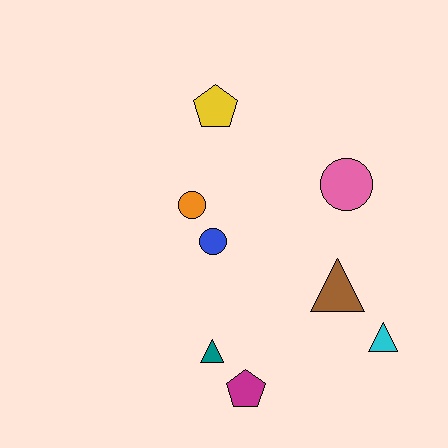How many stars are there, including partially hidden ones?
There are no stars.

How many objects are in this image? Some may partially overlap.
There are 8 objects.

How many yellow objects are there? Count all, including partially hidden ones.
There is 1 yellow object.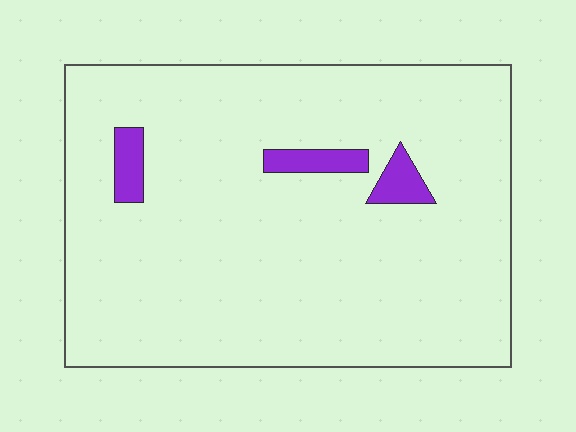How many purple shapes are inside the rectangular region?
3.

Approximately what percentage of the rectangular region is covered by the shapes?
Approximately 5%.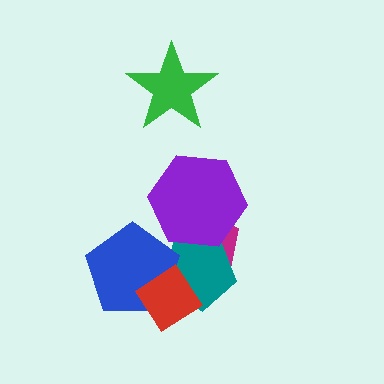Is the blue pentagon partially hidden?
Yes, it is partially covered by another shape.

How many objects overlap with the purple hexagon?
2 objects overlap with the purple hexagon.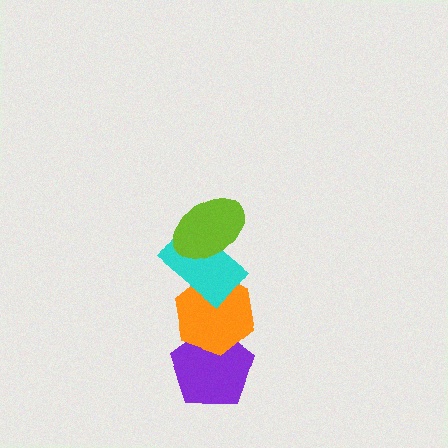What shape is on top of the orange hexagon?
The cyan rectangle is on top of the orange hexagon.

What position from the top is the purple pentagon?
The purple pentagon is 4th from the top.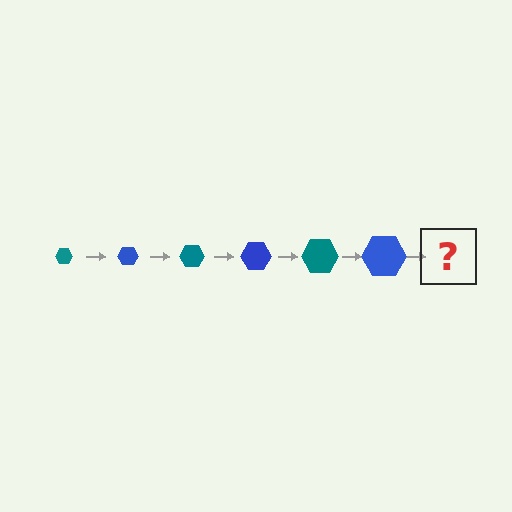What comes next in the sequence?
The next element should be a teal hexagon, larger than the previous one.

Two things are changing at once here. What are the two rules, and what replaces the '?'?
The two rules are that the hexagon grows larger each step and the color cycles through teal and blue. The '?' should be a teal hexagon, larger than the previous one.